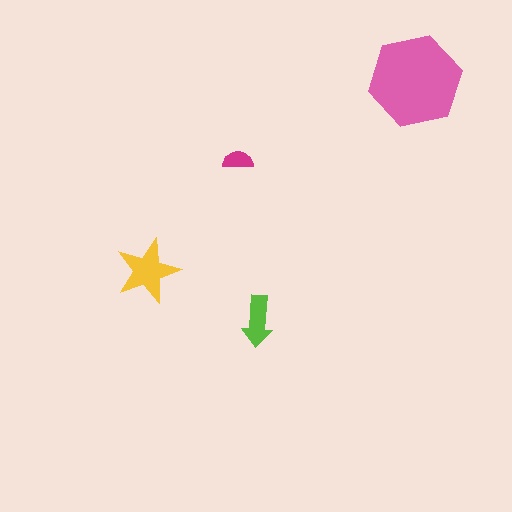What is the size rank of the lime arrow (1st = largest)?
3rd.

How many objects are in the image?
There are 4 objects in the image.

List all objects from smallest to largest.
The magenta semicircle, the lime arrow, the yellow star, the pink hexagon.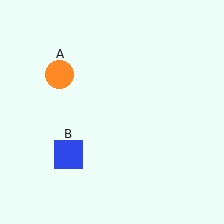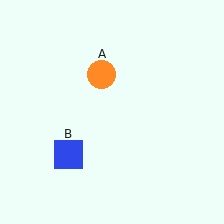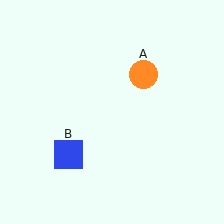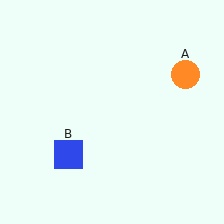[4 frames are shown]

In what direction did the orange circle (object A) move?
The orange circle (object A) moved right.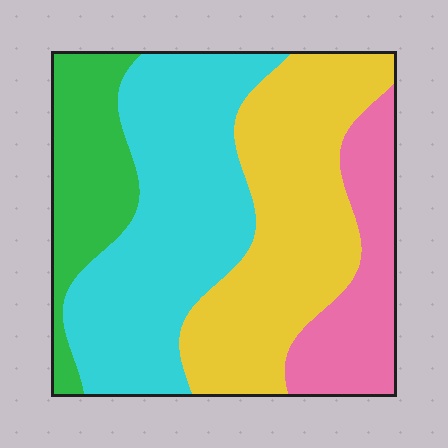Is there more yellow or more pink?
Yellow.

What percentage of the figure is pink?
Pink takes up about one sixth (1/6) of the figure.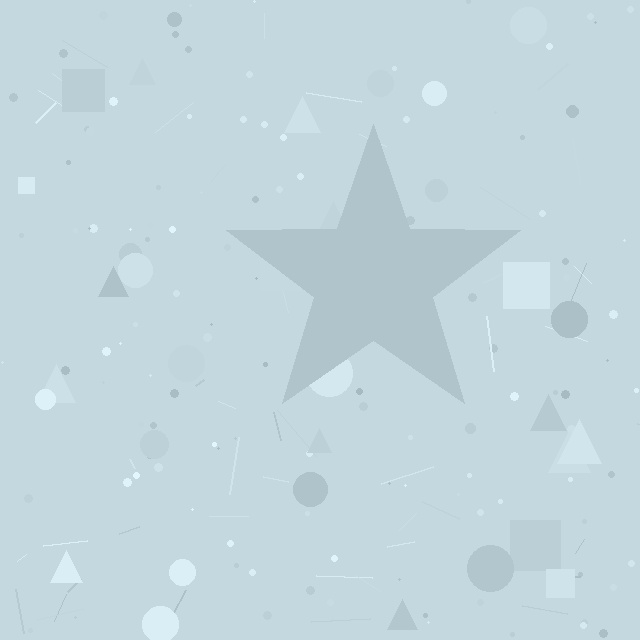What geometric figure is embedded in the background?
A star is embedded in the background.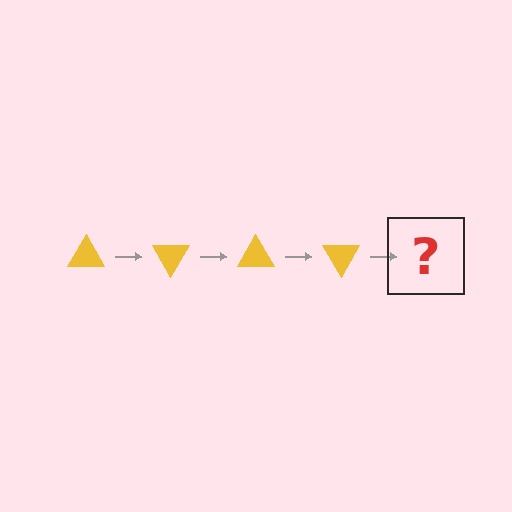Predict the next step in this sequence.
The next step is a yellow triangle rotated 240 degrees.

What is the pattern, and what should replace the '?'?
The pattern is that the triangle rotates 60 degrees each step. The '?' should be a yellow triangle rotated 240 degrees.